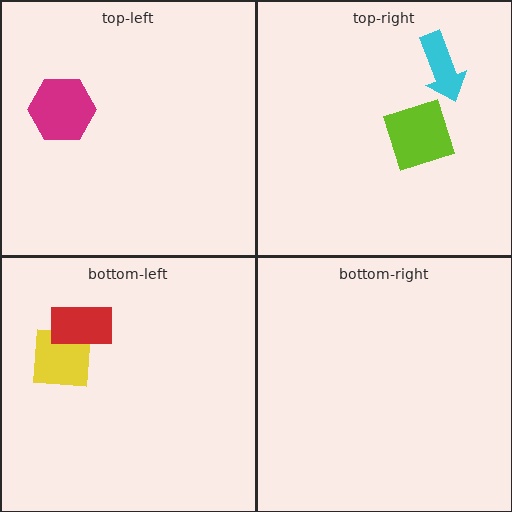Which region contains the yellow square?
The bottom-left region.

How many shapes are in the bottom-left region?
2.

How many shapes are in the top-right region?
2.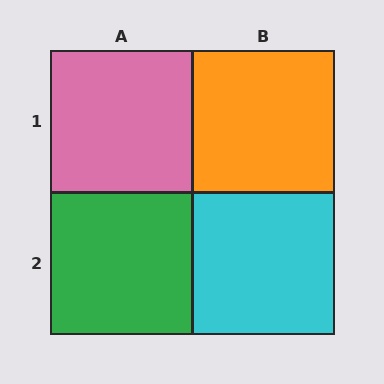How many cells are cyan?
1 cell is cyan.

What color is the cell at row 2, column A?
Green.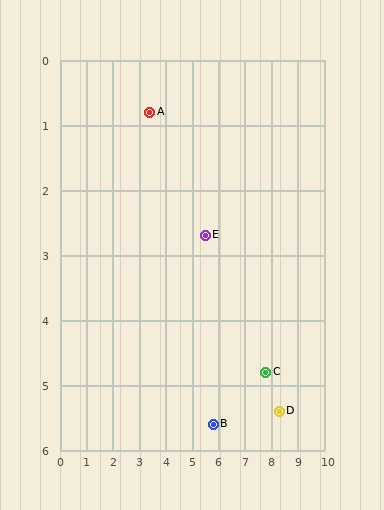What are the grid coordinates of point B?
Point B is at approximately (5.8, 5.6).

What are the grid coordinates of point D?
Point D is at approximately (8.3, 5.4).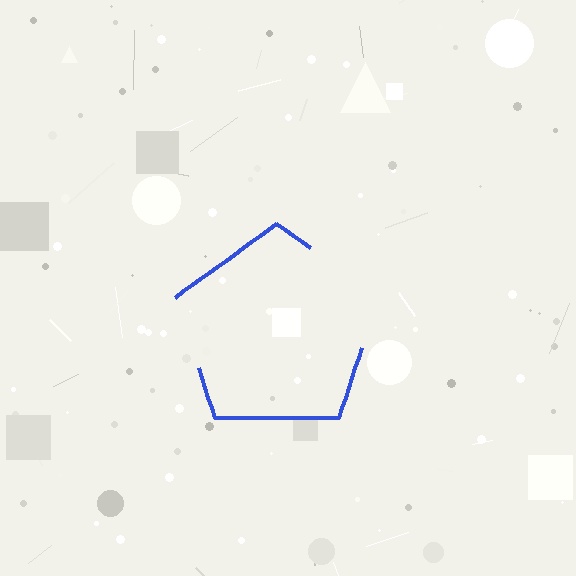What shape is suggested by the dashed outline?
The dashed outline suggests a pentagon.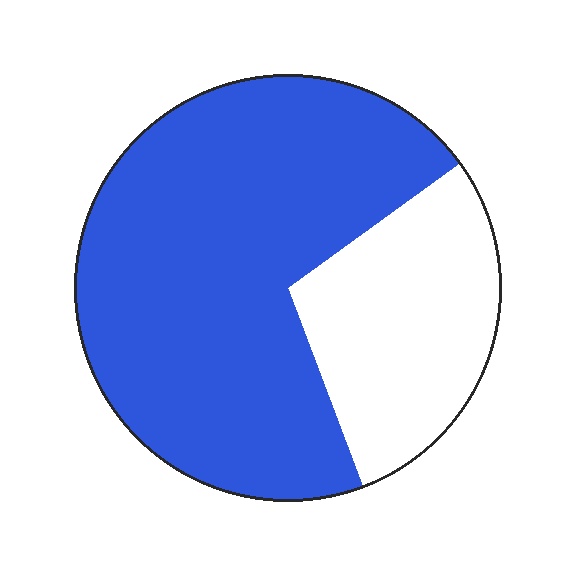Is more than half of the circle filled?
Yes.